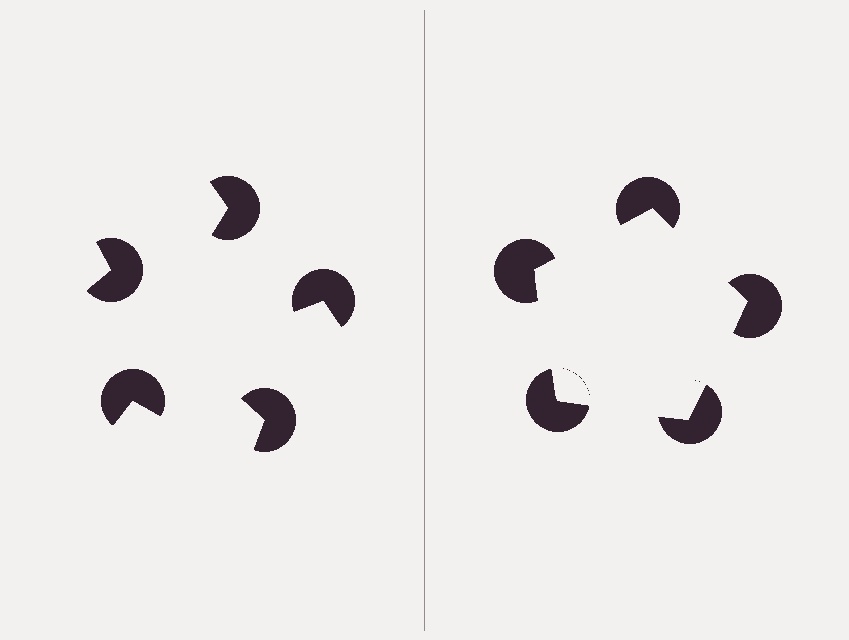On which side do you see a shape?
An illusory pentagon appears on the right side. On the left side the wedge cuts are rotated, so no coherent shape forms.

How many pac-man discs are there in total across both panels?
10 — 5 on each side.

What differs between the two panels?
The pac-man discs are positioned identically on both sides; only the wedge orientations differ. On the right they align to a pentagon; on the left they are misaligned.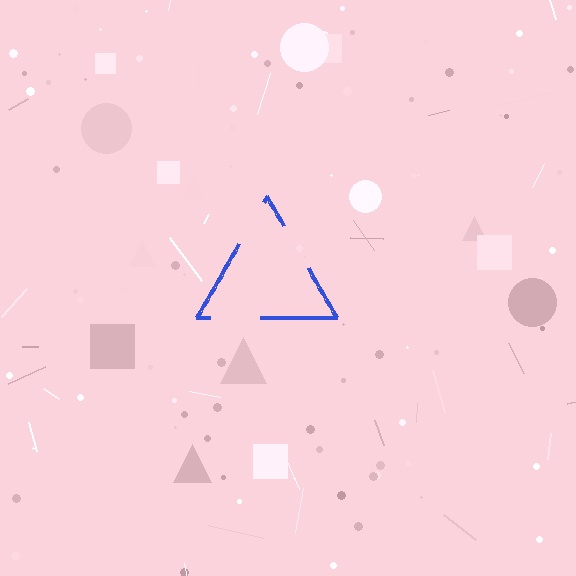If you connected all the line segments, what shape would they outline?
They would outline a triangle.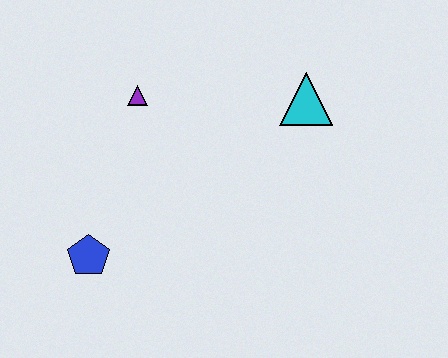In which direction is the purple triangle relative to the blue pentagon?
The purple triangle is above the blue pentagon.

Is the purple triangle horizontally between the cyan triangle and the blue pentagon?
Yes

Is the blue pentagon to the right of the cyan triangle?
No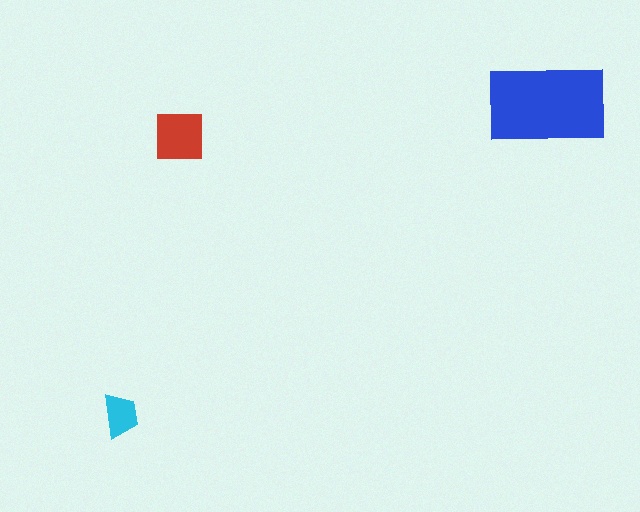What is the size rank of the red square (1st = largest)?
2nd.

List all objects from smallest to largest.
The cyan trapezoid, the red square, the blue rectangle.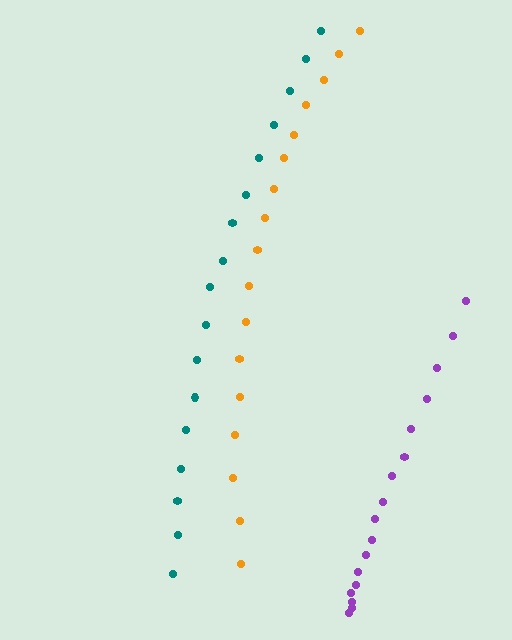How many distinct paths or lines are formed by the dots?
There are 3 distinct paths.